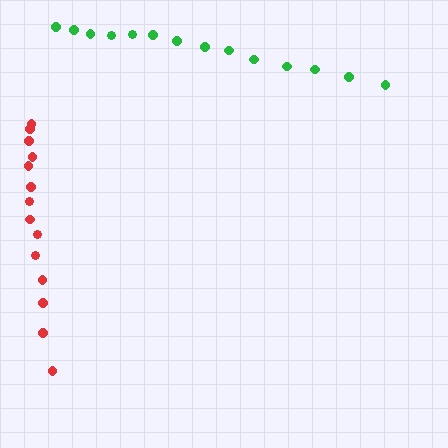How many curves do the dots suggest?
There are 2 distinct paths.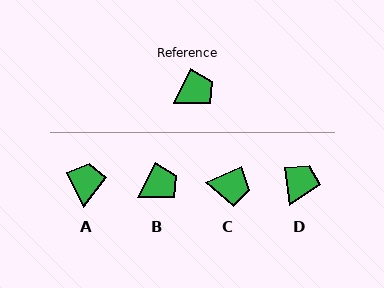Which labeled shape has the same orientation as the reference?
B.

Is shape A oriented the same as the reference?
No, it is off by about 54 degrees.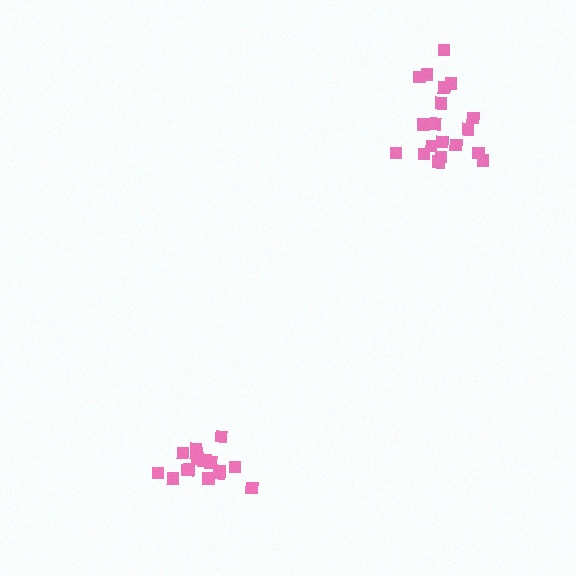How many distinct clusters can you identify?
There are 2 distinct clusters.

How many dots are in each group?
Group 1: 19 dots, Group 2: 17 dots (36 total).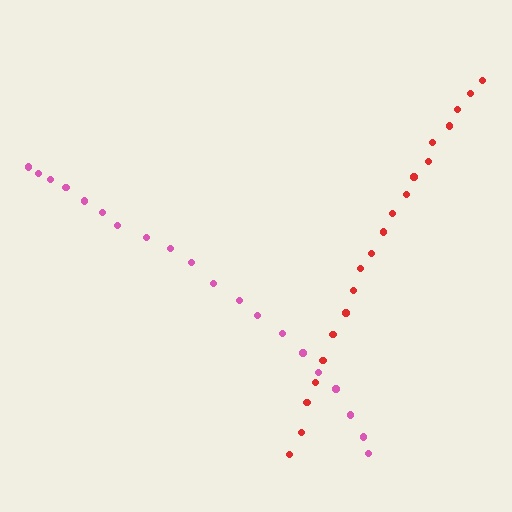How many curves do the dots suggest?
There are 2 distinct paths.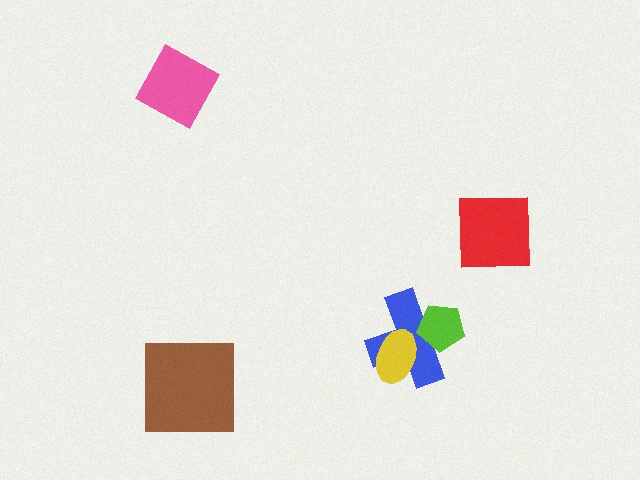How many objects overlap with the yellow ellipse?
1 object overlaps with the yellow ellipse.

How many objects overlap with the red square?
0 objects overlap with the red square.